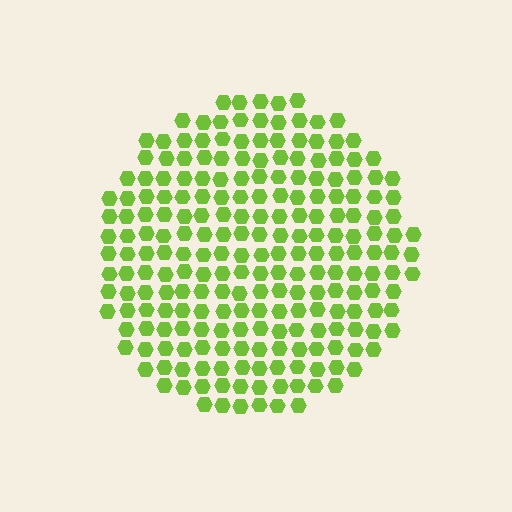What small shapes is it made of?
It is made of small hexagons.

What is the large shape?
The large shape is a circle.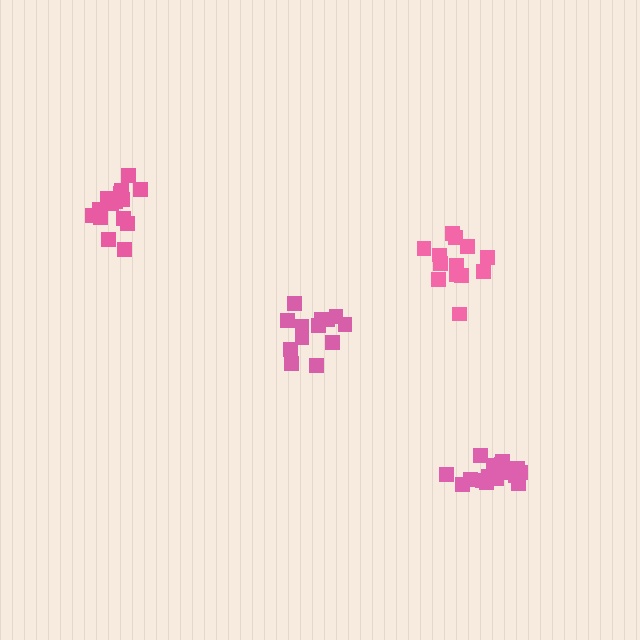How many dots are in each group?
Group 1: 13 dots, Group 2: 16 dots, Group 3: 17 dots, Group 4: 13 dots (59 total).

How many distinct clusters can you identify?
There are 4 distinct clusters.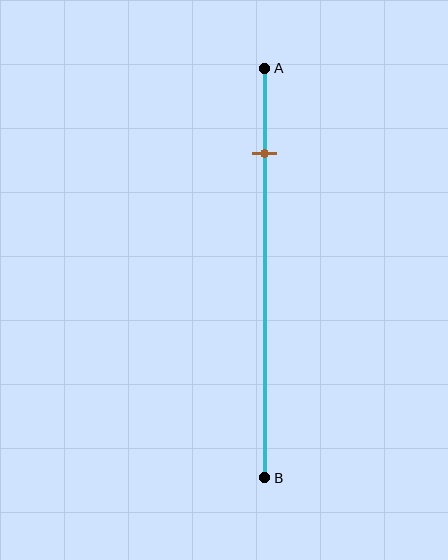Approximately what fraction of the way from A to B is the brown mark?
The brown mark is approximately 20% of the way from A to B.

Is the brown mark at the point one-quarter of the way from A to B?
No, the mark is at about 20% from A, not at the 25% one-quarter point.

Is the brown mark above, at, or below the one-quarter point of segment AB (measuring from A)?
The brown mark is above the one-quarter point of segment AB.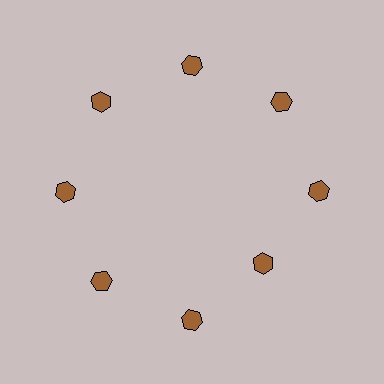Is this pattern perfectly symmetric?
No. The 8 brown hexagons are arranged in a ring, but one element near the 4 o'clock position is pulled inward toward the center, breaking the 8-fold rotational symmetry.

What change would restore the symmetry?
The symmetry would be restored by moving it outward, back onto the ring so that all 8 hexagons sit at equal angles and equal distance from the center.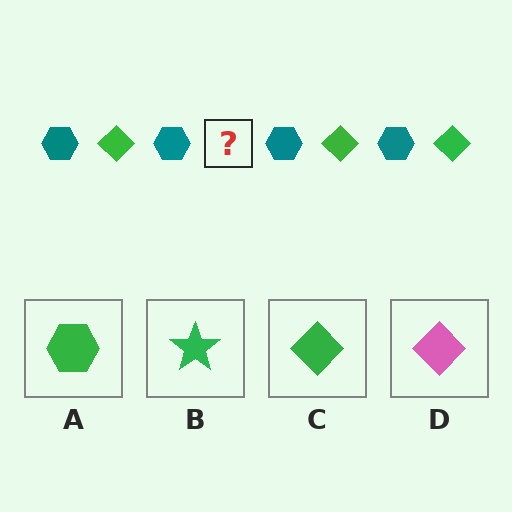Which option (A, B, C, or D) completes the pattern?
C.